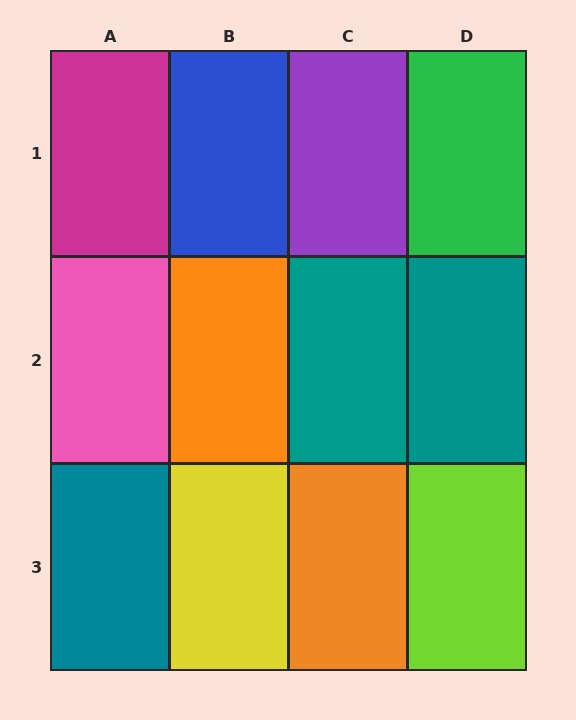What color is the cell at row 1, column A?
Magenta.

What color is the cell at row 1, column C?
Purple.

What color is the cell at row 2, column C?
Teal.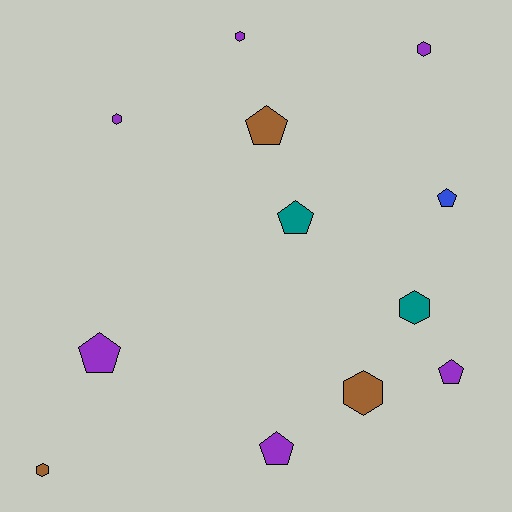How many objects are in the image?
There are 12 objects.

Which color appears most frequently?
Purple, with 6 objects.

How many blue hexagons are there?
There are no blue hexagons.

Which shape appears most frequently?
Pentagon, with 6 objects.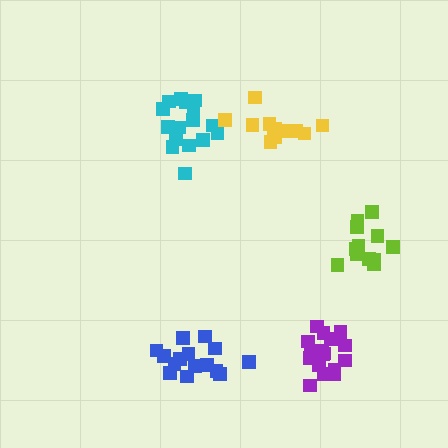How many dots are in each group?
Group 1: 18 dots, Group 2: 18 dots, Group 3: 13 dots, Group 4: 15 dots, Group 5: 12 dots (76 total).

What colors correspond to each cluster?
The clusters are colored: cyan, purple, yellow, blue, lime.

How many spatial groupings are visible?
There are 5 spatial groupings.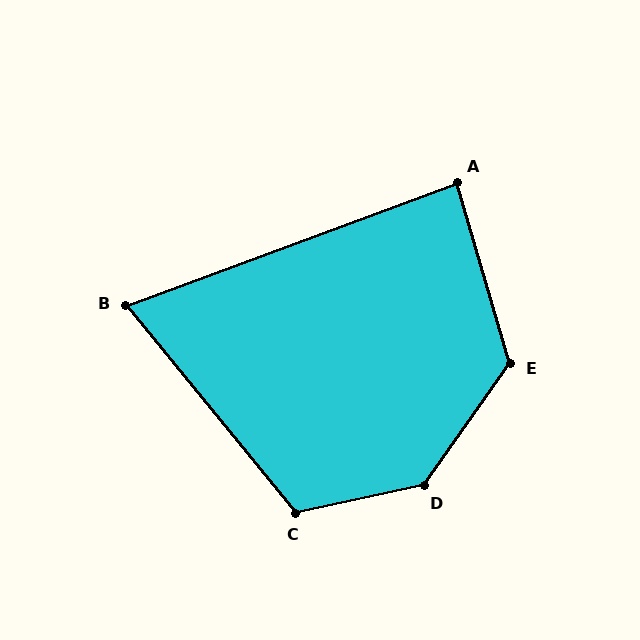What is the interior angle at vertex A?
Approximately 86 degrees (approximately right).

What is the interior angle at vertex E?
Approximately 129 degrees (obtuse).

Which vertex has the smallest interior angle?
B, at approximately 71 degrees.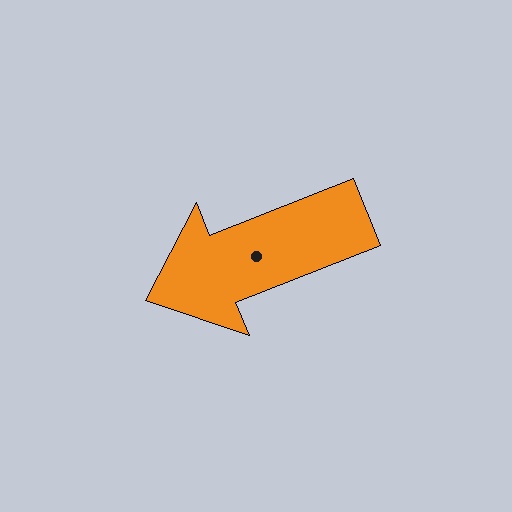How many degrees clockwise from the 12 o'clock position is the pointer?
Approximately 248 degrees.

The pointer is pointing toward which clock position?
Roughly 8 o'clock.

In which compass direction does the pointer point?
West.